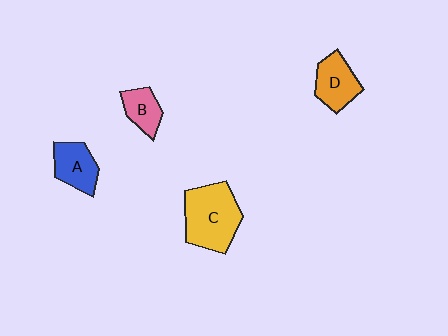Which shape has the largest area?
Shape C (yellow).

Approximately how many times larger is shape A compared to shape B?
Approximately 1.3 times.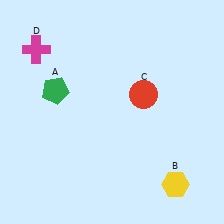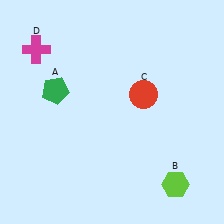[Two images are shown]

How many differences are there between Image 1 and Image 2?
There is 1 difference between the two images.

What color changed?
The hexagon (B) changed from yellow in Image 1 to lime in Image 2.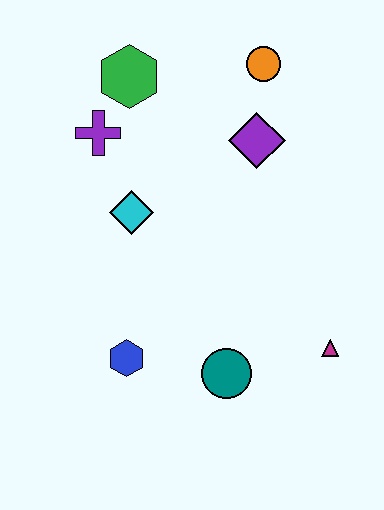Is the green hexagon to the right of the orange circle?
No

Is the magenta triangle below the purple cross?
Yes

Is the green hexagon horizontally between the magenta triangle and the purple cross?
Yes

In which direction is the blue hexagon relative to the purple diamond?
The blue hexagon is below the purple diamond.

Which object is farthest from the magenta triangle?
The green hexagon is farthest from the magenta triangle.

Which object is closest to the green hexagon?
The purple cross is closest to the green hexagon.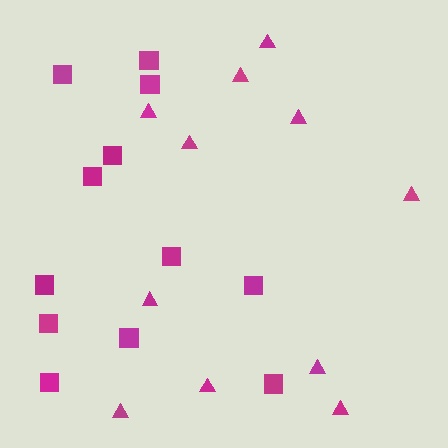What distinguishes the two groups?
There are 2 groups: one group of squares (12) and one group of triangles (11).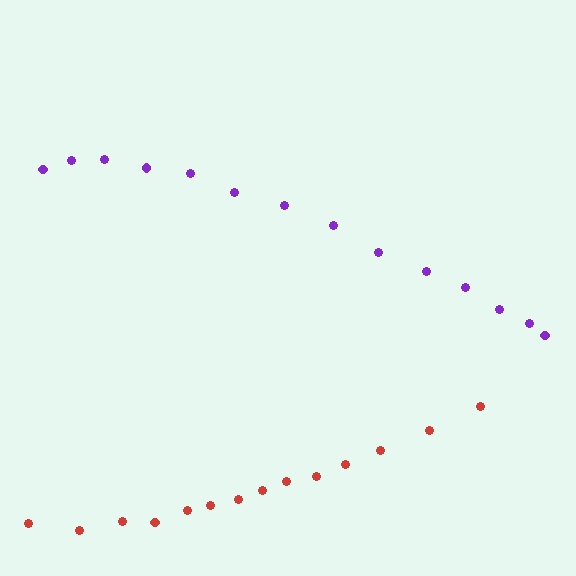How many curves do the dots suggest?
There are 2 distinct paths.